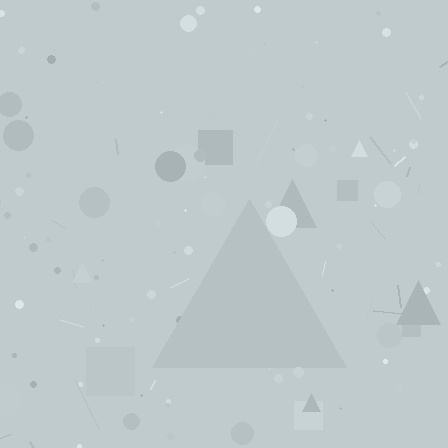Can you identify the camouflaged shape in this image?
The camouflaged shape is a triangle.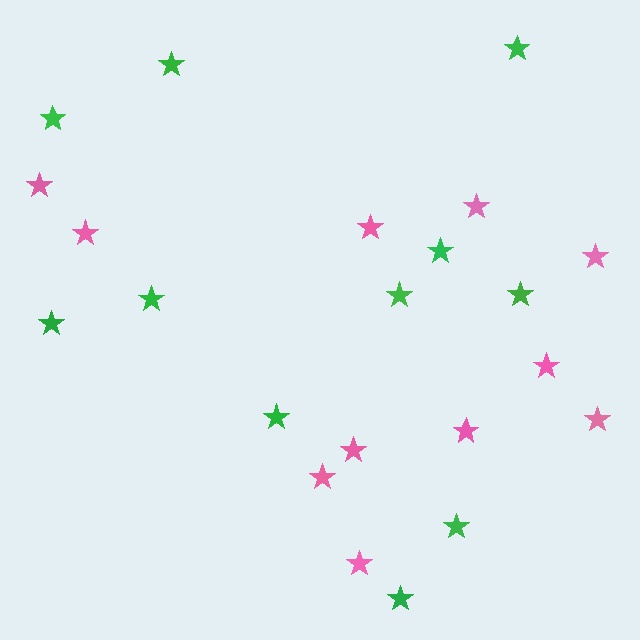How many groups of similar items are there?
There are 2 groups: one group of green stars (11) and one group of pink stars (11).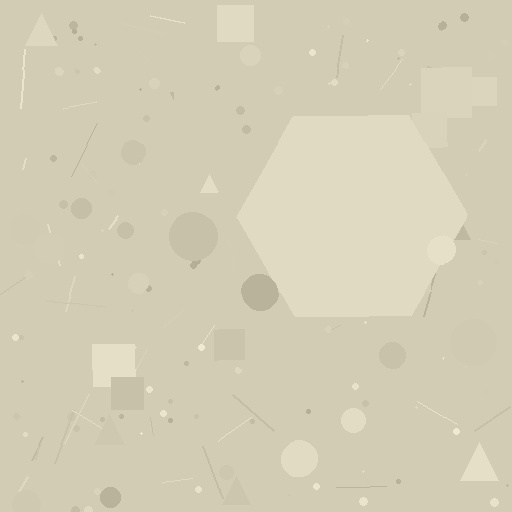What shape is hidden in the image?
A hexagon is hidden in the image.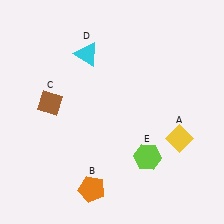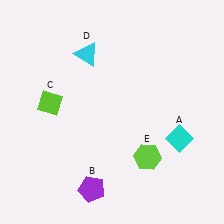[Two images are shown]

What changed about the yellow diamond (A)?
In Image 1, A is yellow. In Image 2, it changed to cyan.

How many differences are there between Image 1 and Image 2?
There are 3 differences between the two images.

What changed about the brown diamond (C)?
In Image 1, C is brown. In Image 2, it changed to lime.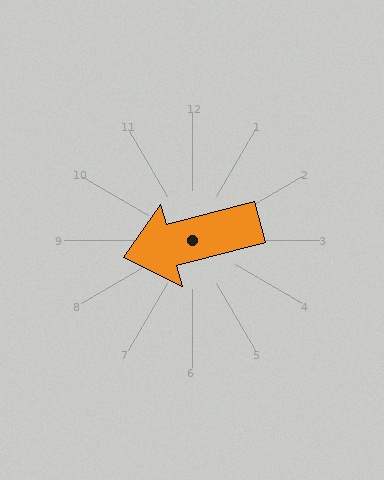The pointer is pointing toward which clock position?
Roughly 9 o'clock.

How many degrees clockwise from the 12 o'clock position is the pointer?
Approximately 255 degrees.